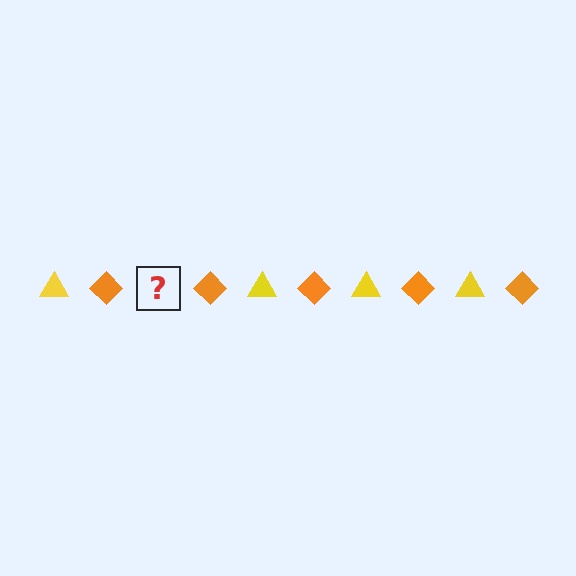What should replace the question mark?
The question mark should be replaced with a yellow triangle.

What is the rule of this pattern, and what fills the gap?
The rule is that the pattern alternates between yellow triangle and orange diamond. The gap should be filled with a yellow triangle.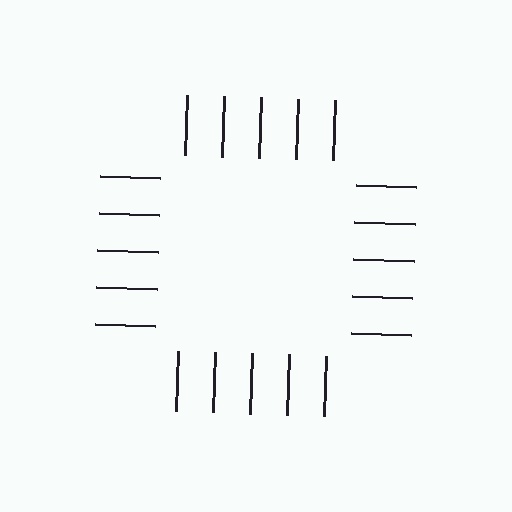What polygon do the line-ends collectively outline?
An illusory square — the line segments terminate on its edges but no continuous stroke is drawn.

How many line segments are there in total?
20 — 5 along each of the 4 edges.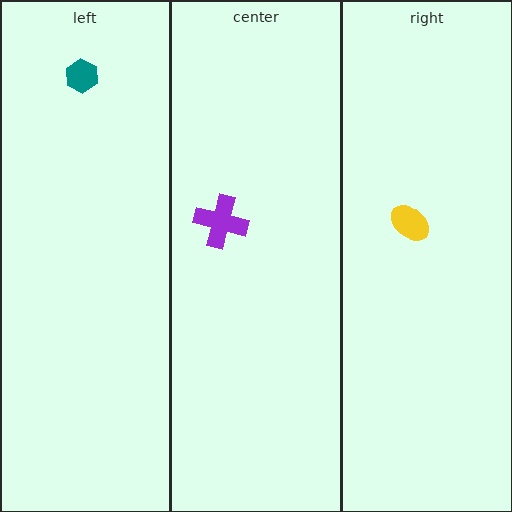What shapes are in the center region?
The purple cross.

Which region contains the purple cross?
The center region.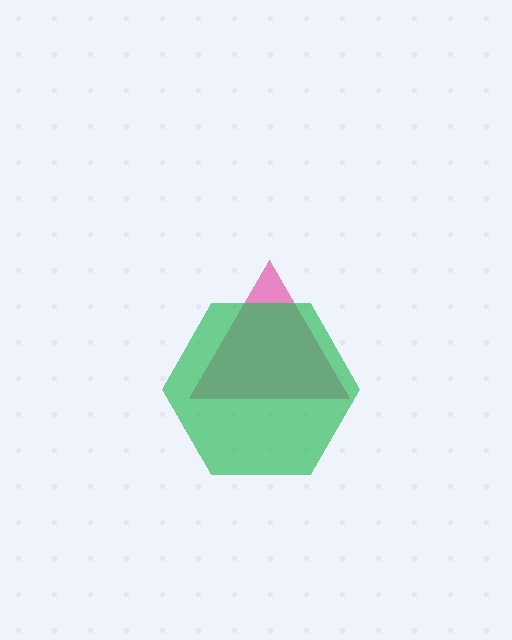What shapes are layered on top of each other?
The layered shapes are: a pink triangle, a green hexagon.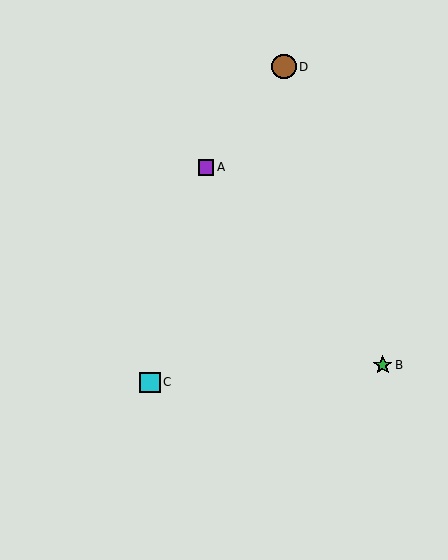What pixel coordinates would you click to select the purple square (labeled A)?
Click at (206, 167) to select the purple square A.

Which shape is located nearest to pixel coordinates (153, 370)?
The cyan square (labeled C) at (150, 382) is nearest to that location.